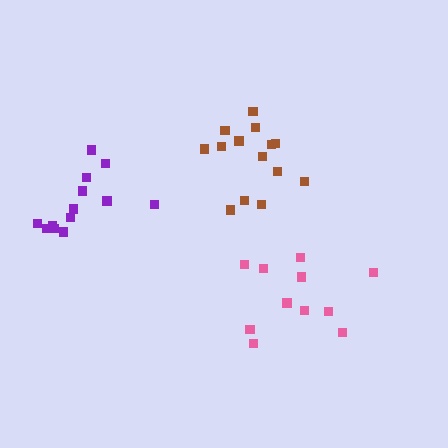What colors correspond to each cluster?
The clusters are colored: pink, purple, brown.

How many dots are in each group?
Group 1: 11 dots, Group 2: 13 dots, Group 3: 14 dots (38 total).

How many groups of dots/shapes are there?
There are 3 groups.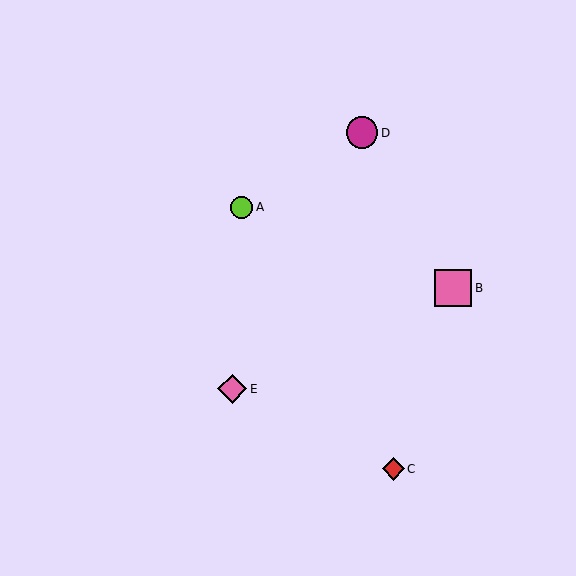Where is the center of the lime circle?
The center of the lime circle is at (242, 207).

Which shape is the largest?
The pink square (labeled B) is the largest.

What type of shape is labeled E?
Shape E is a pink diamond.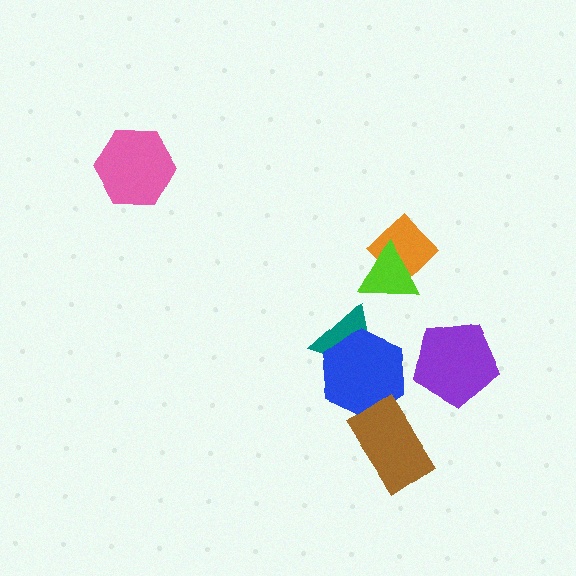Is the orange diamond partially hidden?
Yes, it is partially covered by another shape.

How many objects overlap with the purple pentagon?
0 objects overlap with the purple pentagon.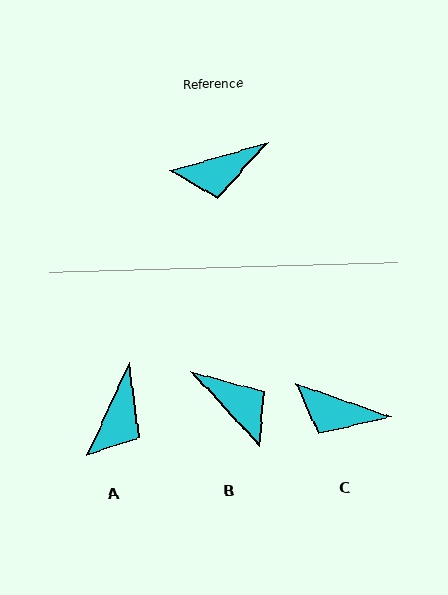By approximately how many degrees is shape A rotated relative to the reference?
Approximately 49 degrees counter-clockwise.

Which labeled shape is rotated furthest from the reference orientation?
B, about 116 degrees away.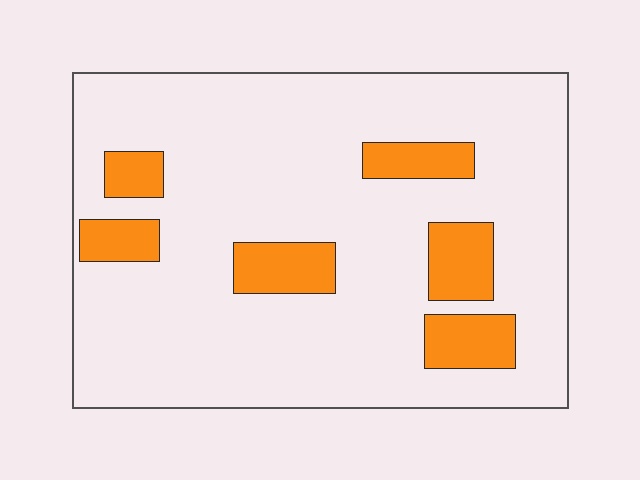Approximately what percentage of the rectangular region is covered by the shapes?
Approximately 15%.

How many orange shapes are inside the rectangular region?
6.